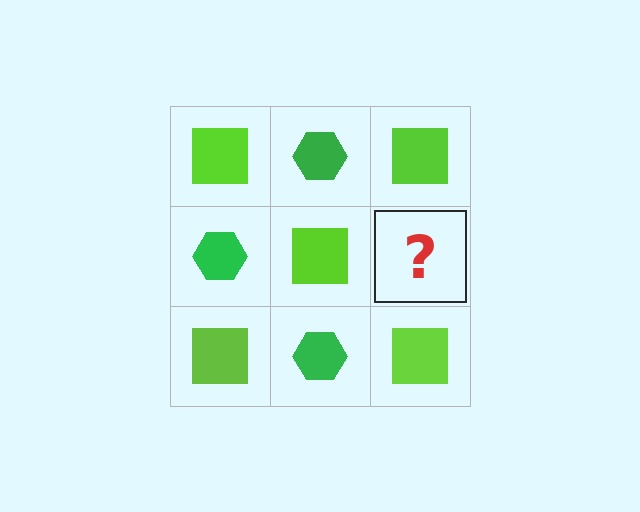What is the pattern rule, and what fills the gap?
The rule is that it alternates lime square and green hexagon in a checkerboard pattern. The gap should be filled with a green hexagon.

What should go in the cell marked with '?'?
The missing cell should contain a green hexagon.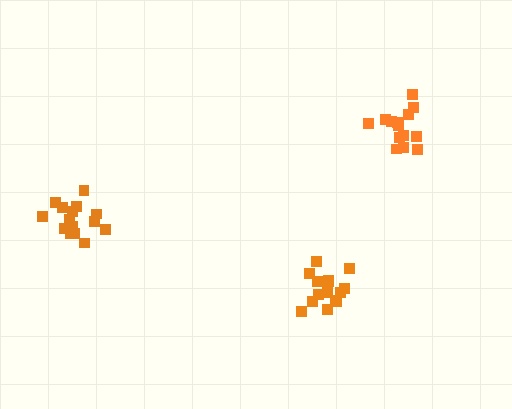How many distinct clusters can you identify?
There are 3 distinct clusters.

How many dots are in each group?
Group 1: 14 dots, Group 2: 15 dots, Group 3: 15 dots (44 total).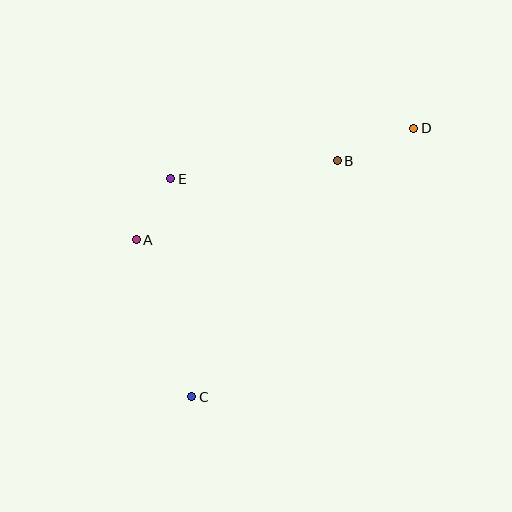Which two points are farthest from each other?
Points C and D are farthest from each other.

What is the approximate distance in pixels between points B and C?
The distance between B and C is approximately 278 pixels.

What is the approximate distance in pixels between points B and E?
The distance between B and E is approximately 167 pixels.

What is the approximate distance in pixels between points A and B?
The distance between A and B is approximately 216 pixels.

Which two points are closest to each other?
Points A and E are closest to each other.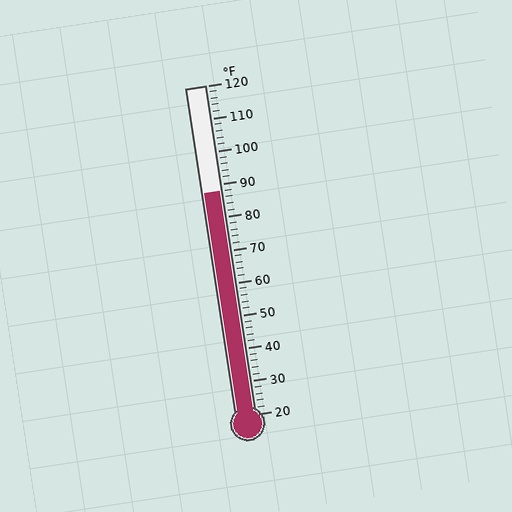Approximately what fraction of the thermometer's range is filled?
The thermometer is filled to approximately 70% of its range.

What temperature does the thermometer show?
The thermometer shows approximately 88°F.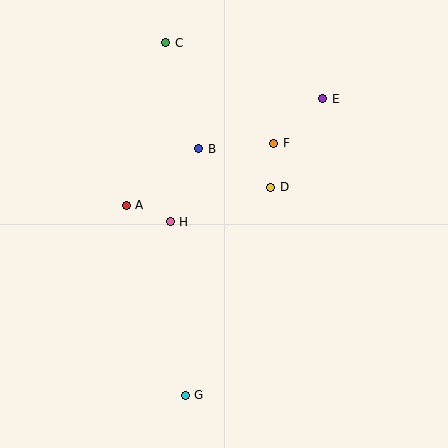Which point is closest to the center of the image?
Point H at (170, 222) is closest to the center.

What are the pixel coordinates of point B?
Point B is at (199, 149).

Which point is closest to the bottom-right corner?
Point G is closest to the bottom-right corner.